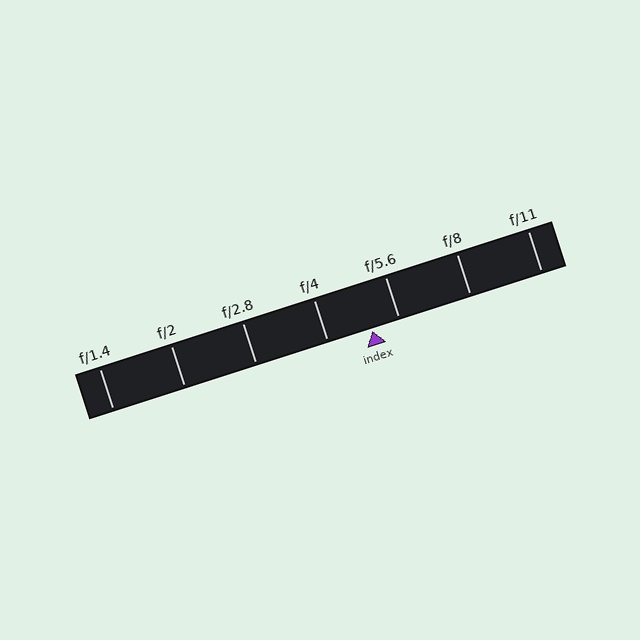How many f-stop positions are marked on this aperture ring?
There are 7 f-stop positions marked.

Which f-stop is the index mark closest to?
The index mark is closest to f/5.6.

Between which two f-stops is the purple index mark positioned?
The index mark is between f/4 and f/5.6.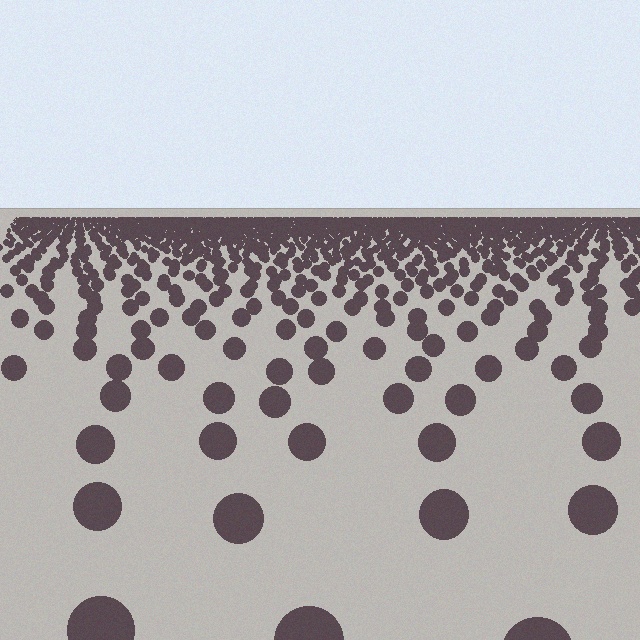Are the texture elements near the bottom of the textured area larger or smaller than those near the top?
Larger. Near the bottom, elements are closer to the viewer and appear at a bigger on-screen size.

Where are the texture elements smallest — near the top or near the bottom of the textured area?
Near the top.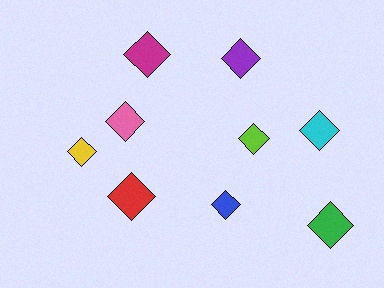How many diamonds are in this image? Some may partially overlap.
There are 9 diamonds.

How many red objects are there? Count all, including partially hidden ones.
There is 1 red object.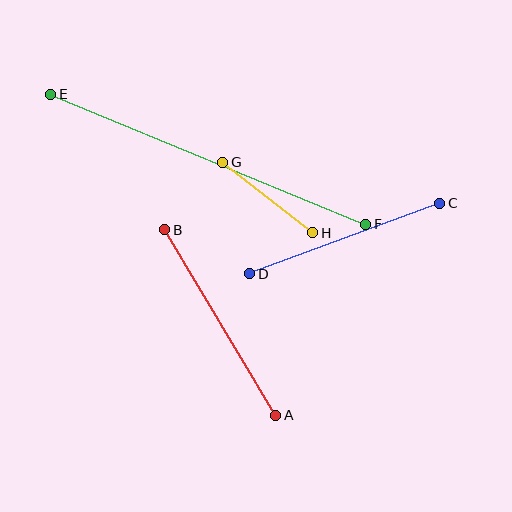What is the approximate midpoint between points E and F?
The midpoint is at approximately (208, 159) pixels.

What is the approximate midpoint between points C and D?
The midpoint is at approximately (345, 238) pixels.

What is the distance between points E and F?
The distance is approximately 341 pixels.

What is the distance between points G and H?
The distance is approximately 114 pixels.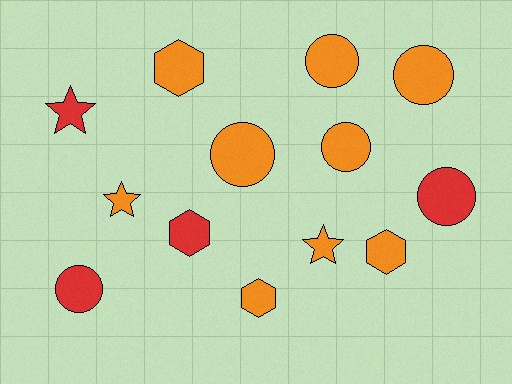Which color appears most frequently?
Orange, with 9 objects.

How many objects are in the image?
There are 13 objects.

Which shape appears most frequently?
Circle, with 6 objects.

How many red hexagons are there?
There is 1 red hexagon.